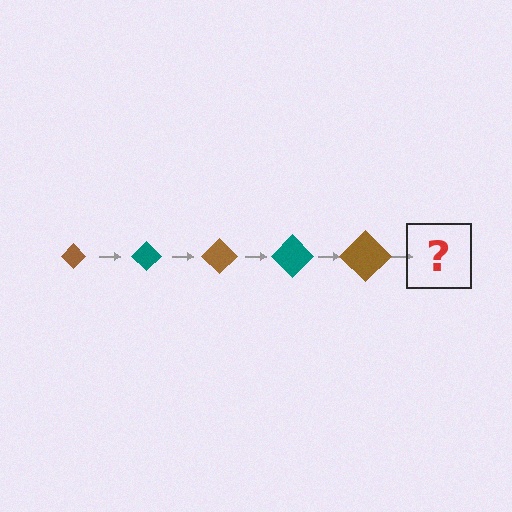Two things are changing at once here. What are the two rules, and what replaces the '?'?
The two rules are that the diamond grows larger each step and the color cycles through brown and teal. The '?' should be a teal diamond, larger than the previous one.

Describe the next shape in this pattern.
It should be a teal diamond, larger than the previous one.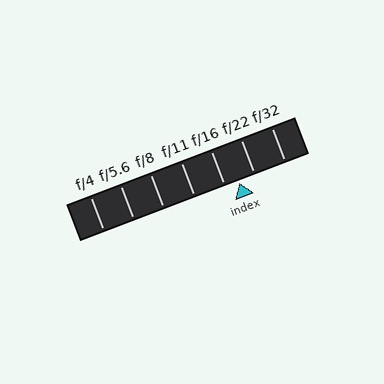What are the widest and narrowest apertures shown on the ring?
The widest aperture shown is f/4 and the narrowest is f/32.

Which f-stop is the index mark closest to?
The index mark is closest to f/16.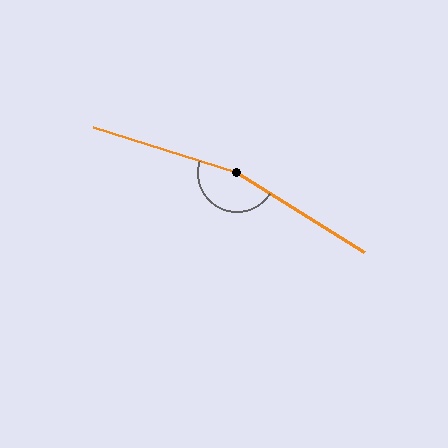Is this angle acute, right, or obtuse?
It is obtuse.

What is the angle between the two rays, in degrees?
Approximately 166 degrees.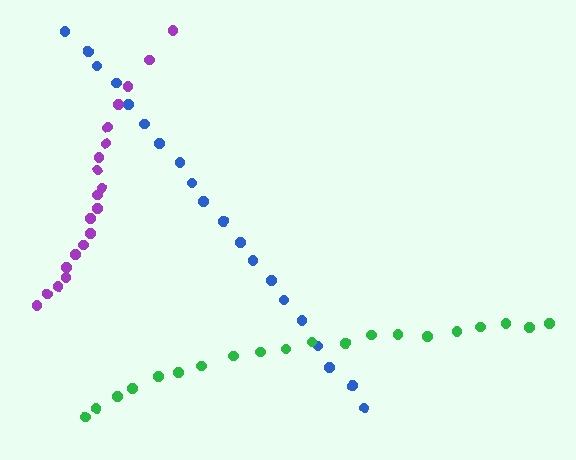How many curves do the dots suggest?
There are 3 distinct paths.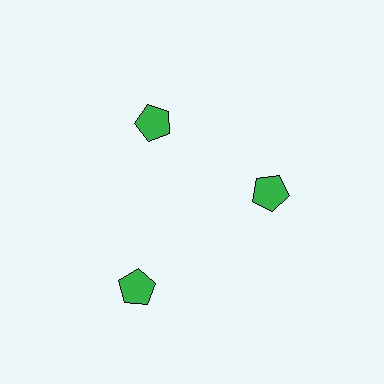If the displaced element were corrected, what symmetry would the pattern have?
It would have 3-fold rotational symmetry — the pattern would map onto itself every 120 degrees.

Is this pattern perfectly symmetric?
No. The 3 green pentagons are arranged in a ring, but one element near the 7 o'clock position is pushed outward from the center, breaking the 3-fold rotational symmetry.